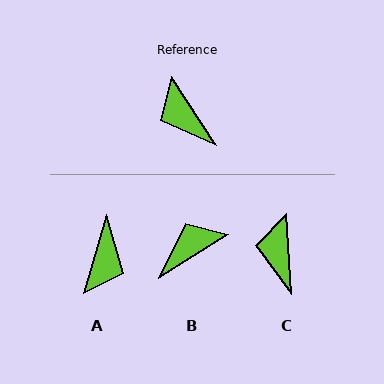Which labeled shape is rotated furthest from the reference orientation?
A, about 131 degrees away.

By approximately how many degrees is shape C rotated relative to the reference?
Approximately 30 degrees clockwise.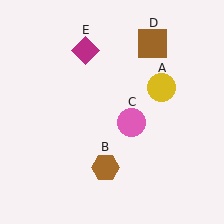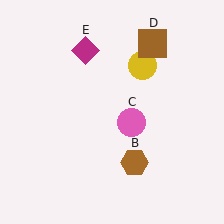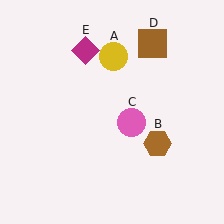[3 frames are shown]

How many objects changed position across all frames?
2 objects changed position: yellow circle (object A), brown hexagon (object B).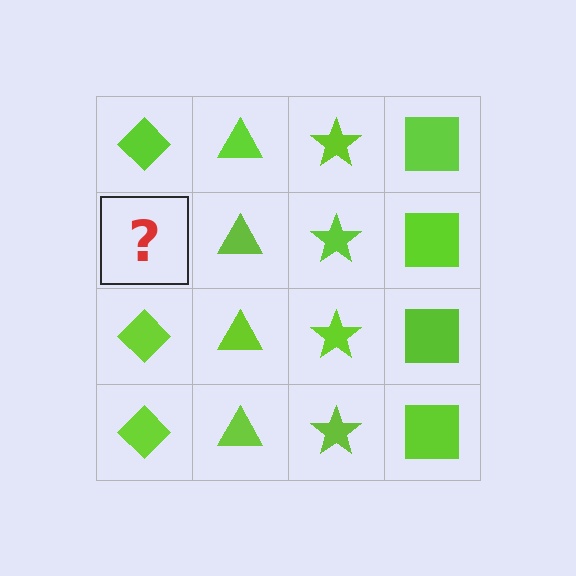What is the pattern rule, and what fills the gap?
The rule is that each column has a consistent shape. The gap should be filled with a lime diamond.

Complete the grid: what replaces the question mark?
The question mark should be replaced with a lime diamond.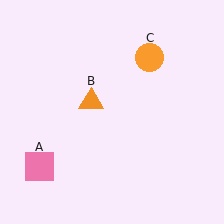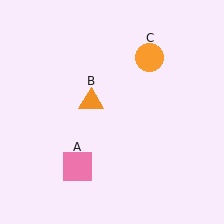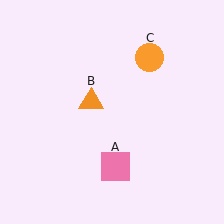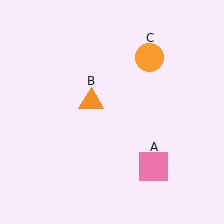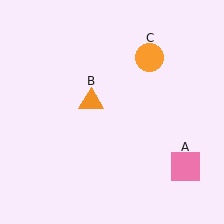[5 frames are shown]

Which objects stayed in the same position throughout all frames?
Orange triangle (object B) and orange circle (object C) remained stationary.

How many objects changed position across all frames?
1 object changed position: pink square (object A).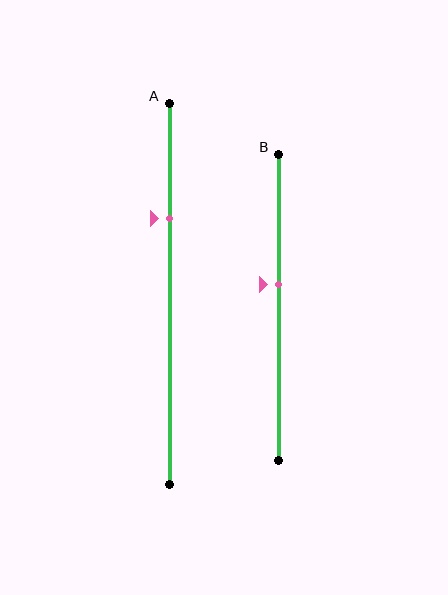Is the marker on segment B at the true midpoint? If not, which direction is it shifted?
No, the marker on segment B is shifted upward by about 7% of the segment length.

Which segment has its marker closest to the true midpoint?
Segment B has its marker closest to the true midpoint.